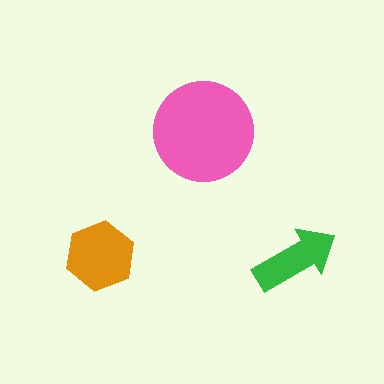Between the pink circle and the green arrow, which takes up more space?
The pink circle.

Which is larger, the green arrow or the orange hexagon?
The orange hexagon.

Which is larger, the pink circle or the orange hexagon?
The pink circle.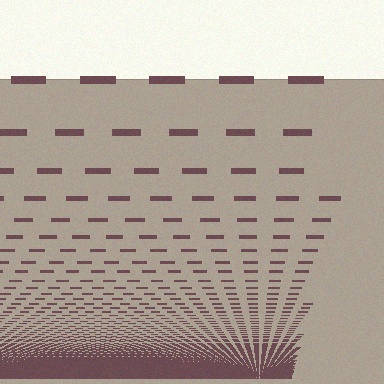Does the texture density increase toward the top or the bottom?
Density increases toward the bottom.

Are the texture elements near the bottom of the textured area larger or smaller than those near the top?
Smaller. The gradient is inverted — elements near the bottom are smaller and denser.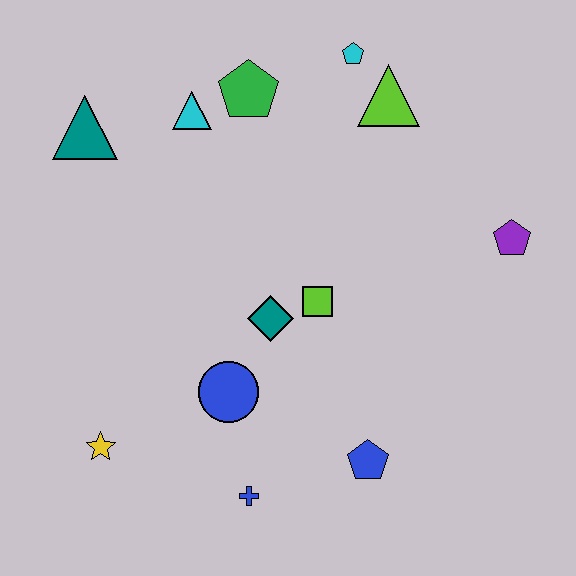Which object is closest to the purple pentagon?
The lime triangle is closest to the purple pentagon.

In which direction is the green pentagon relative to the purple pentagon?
The green pentagon is to the left of the purple pentagon.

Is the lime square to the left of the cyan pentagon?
Yes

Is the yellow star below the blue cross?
No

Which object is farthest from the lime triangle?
The yellow star is farthest from the lime triangle.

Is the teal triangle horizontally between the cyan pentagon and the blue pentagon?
No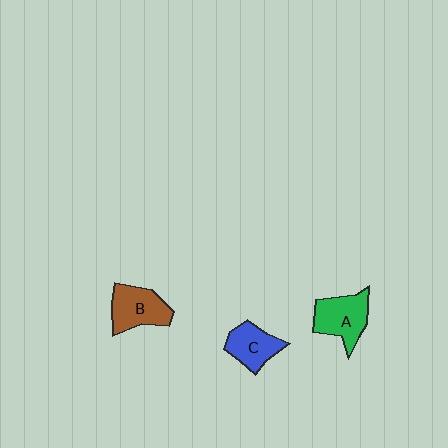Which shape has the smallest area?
Shape C (blue).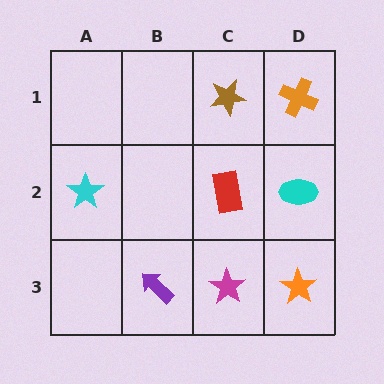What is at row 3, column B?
A purple arrow.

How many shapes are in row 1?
2 shapes.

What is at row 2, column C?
A red rectangle.